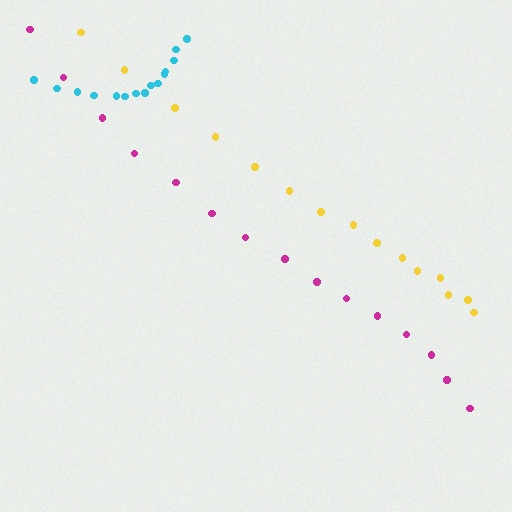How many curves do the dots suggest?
There are 3 distinct paths.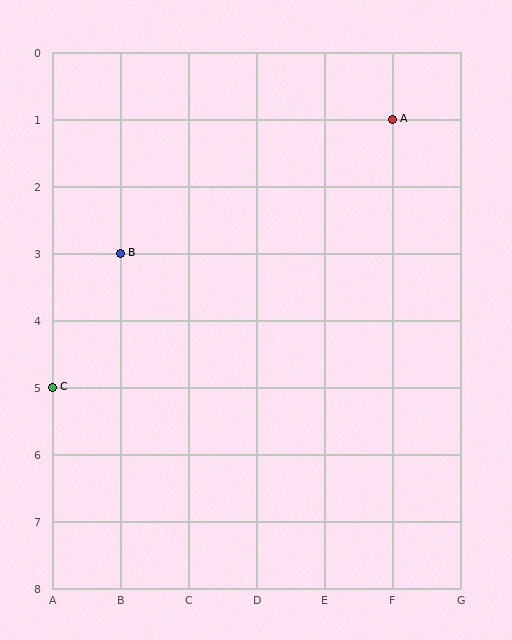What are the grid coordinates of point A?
Point A is at grid coordinates (F, 1).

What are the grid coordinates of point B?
Point B is at grid coordinates (B, 3).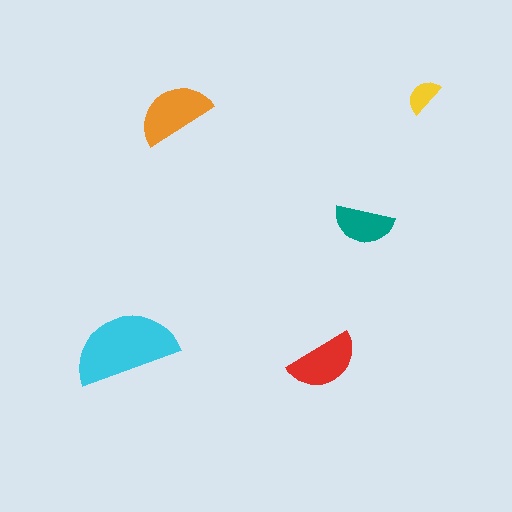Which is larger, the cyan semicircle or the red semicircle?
The cyan one.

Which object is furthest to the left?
The cyan semicircle is leftmost.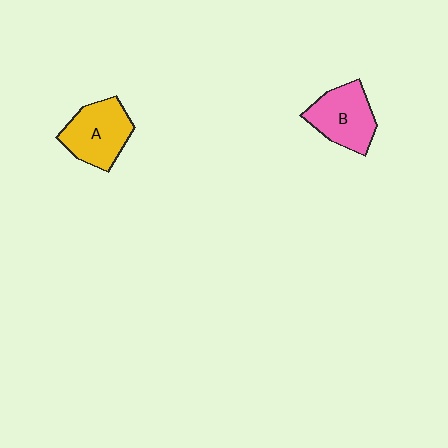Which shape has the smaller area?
Shape B (pink).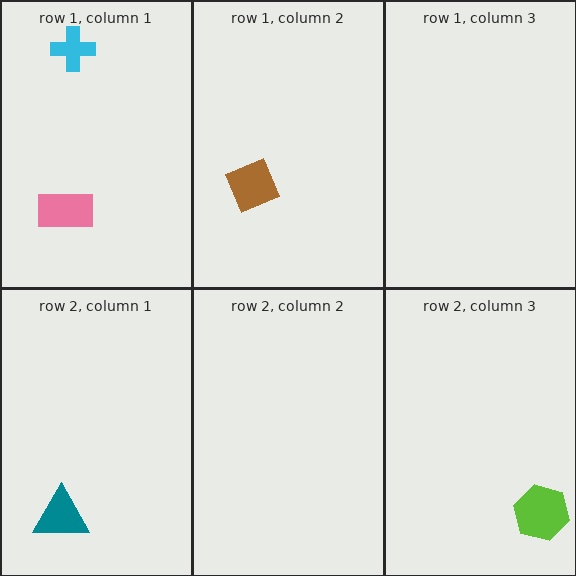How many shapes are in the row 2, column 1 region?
1.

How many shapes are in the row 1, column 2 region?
1.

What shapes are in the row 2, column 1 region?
The teal triangle.